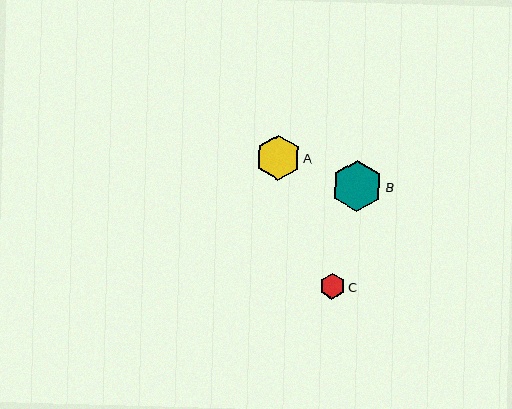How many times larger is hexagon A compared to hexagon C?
Hexagon A is approximately 1.7 times the size of hexagon C.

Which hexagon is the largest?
Hexagon B is the largest with a size of approximately 51 pixels.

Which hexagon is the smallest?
Hexagon C is the smallest with a size of approximately 26 pixels.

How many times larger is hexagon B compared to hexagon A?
Hexagon B is approximately 1.1 times the size of hexagon A.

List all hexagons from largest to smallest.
From largest to smallest: B, A, C.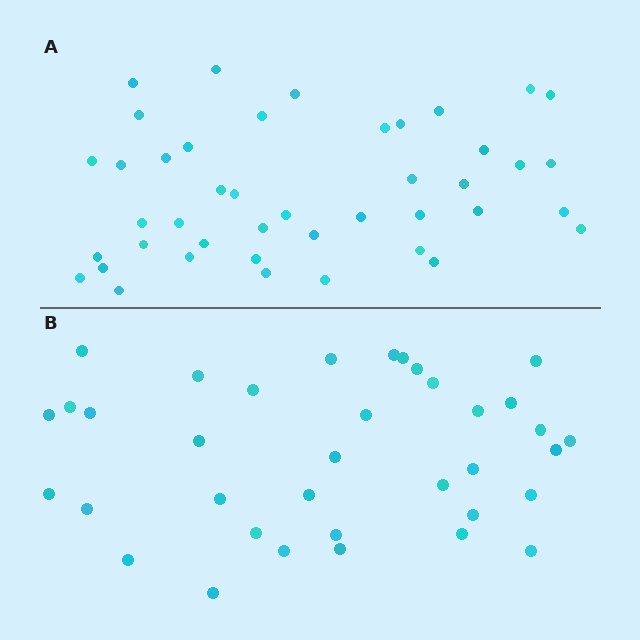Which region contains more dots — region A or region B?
Region A (the top region) has more dots.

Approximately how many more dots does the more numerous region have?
Region A has roughly 8 or so more dots than region B.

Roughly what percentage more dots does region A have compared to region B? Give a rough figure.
About 20% more.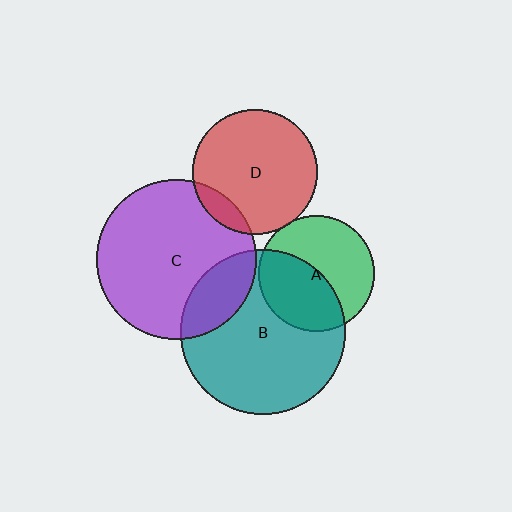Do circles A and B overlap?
Yes.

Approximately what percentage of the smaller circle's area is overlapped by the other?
Approximately 45%.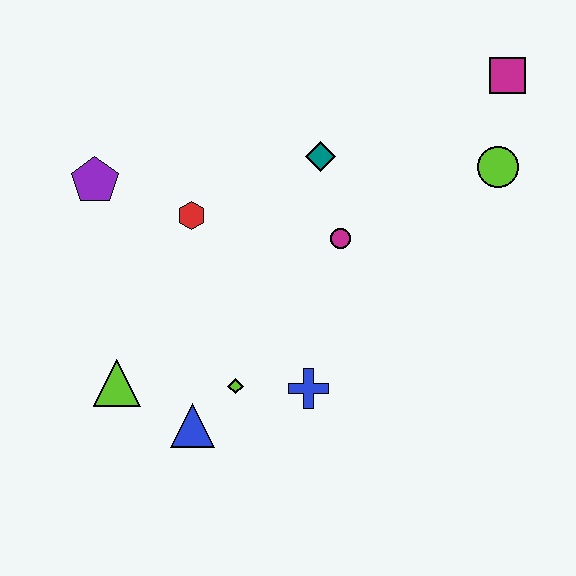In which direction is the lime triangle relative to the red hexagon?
The lime triangle is below the red hexagon.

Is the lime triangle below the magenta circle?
Yes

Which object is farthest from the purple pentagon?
The magenta square is farthest from the purple pentagon.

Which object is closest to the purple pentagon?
The red hexagon is closest to the purple pentagon.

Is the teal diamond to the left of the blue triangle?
No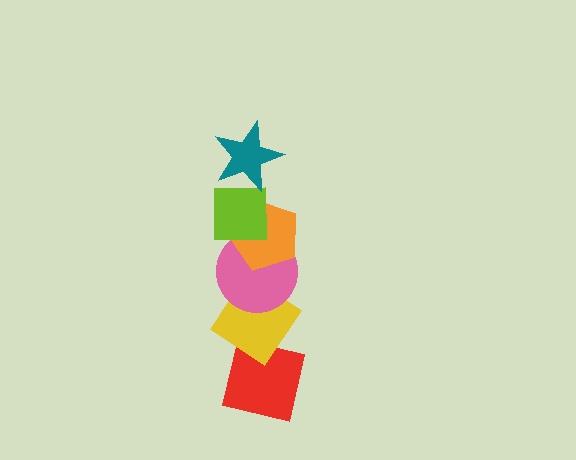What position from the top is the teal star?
The teal star is 1st from the top.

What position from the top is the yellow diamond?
The yellow diamond is 5th from the top.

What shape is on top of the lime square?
The teal star is on top of the lime square.